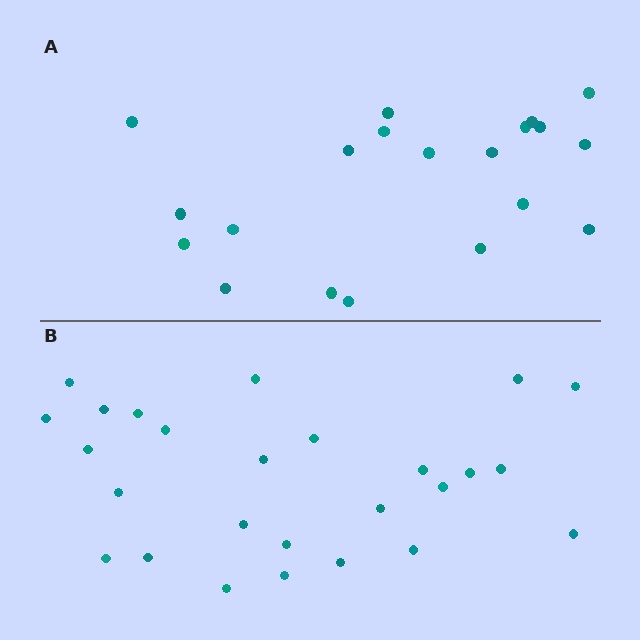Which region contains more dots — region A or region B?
Region B (the bottom region) has more dots.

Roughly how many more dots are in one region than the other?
Region B has about 6 more dots than region A.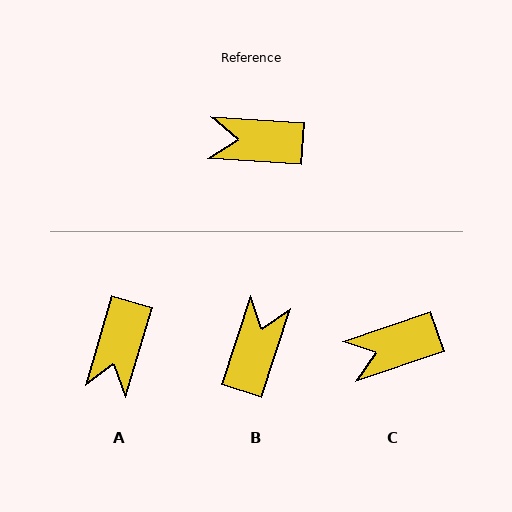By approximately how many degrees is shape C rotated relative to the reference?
Approximately 23 degrees counter-clockwise.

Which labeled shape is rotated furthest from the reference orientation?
B, about 104 degrees away.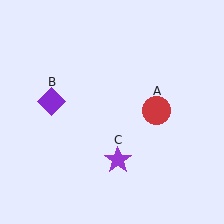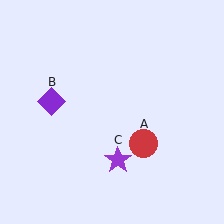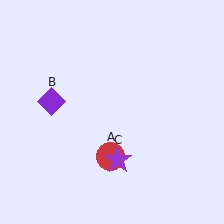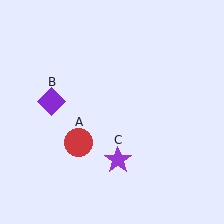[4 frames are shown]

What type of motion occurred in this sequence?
The red circle (object A) rotated clockwise around the center of the scene.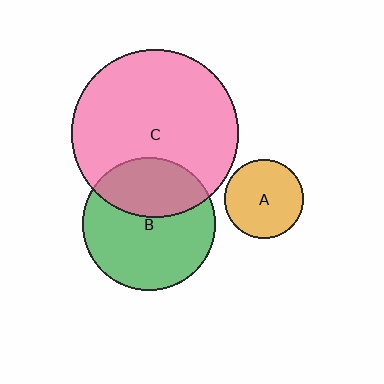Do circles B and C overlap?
Yes.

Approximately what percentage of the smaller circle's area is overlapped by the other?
Approximately 35%.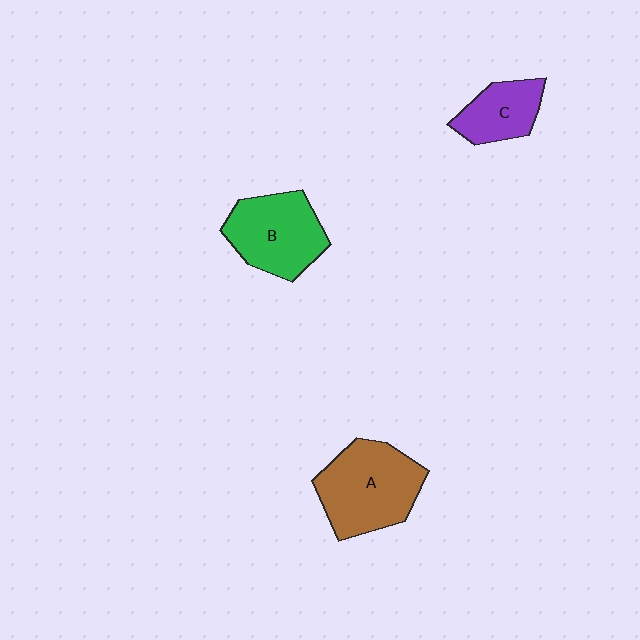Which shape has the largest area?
Shape A (brown).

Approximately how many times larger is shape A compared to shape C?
Approximately 1.8 times.